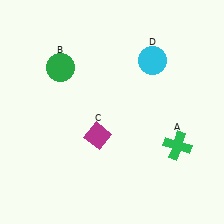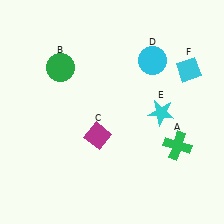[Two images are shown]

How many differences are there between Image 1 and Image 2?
There are 2 differences between the two images.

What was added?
A cyan star (E), a cyan diamond (F) were added in Image 2.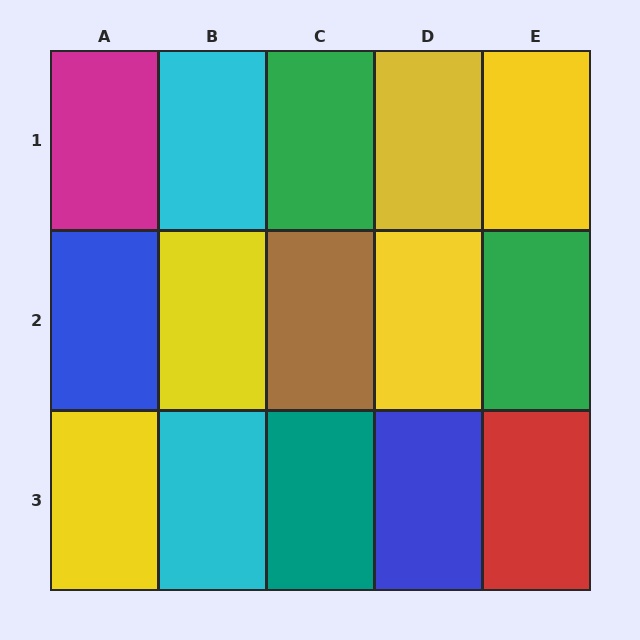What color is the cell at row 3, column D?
Blue.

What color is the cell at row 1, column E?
Yellow.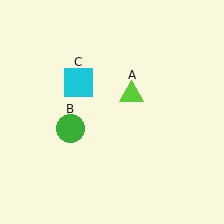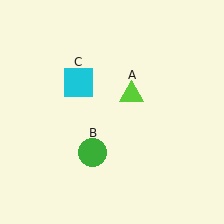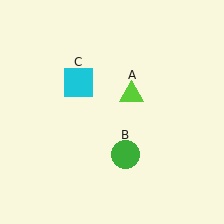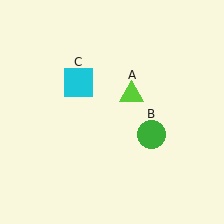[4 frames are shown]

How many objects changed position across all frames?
1 object changed position: green circle (object B).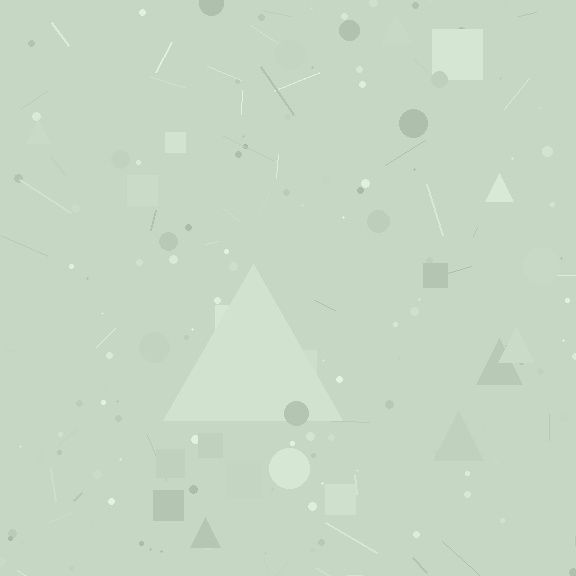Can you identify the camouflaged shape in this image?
The camouflaged shape is a triangle.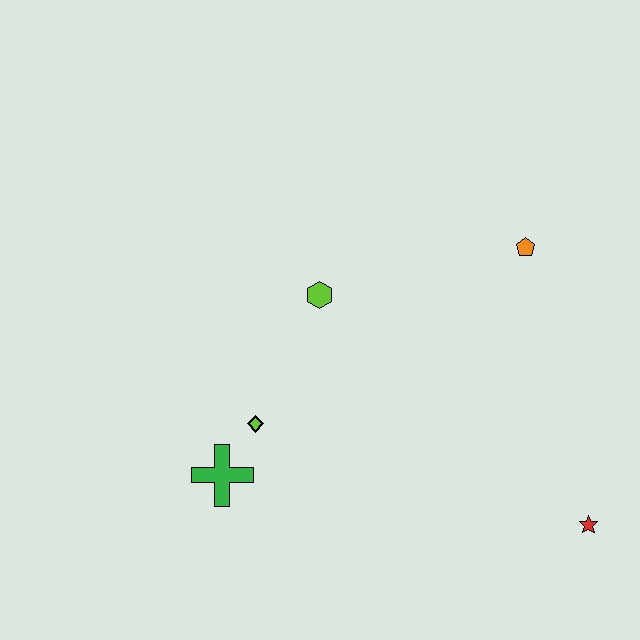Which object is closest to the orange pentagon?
The lime hexagon is closest to the orange pentagon.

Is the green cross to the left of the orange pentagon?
Yes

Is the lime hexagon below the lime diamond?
No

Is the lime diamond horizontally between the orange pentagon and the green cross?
Yes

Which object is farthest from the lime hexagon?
The red star is farthest from the lime hexagon.